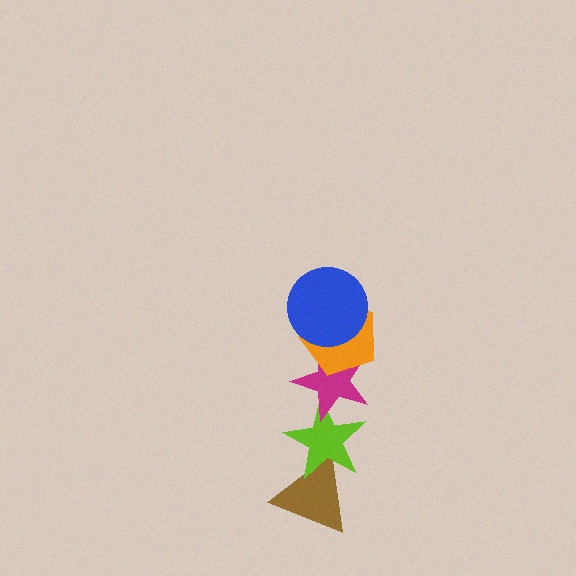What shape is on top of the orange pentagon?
The blue circle is on top of the orange pentagon.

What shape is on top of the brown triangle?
The lime star is on top of the brown triangle.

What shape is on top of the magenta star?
The orange pentagon is on top of the magenta star.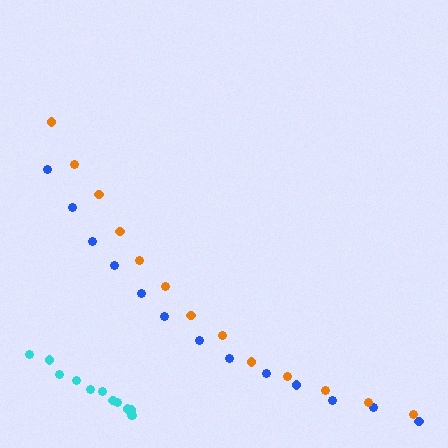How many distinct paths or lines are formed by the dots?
There are 3 distinct paths.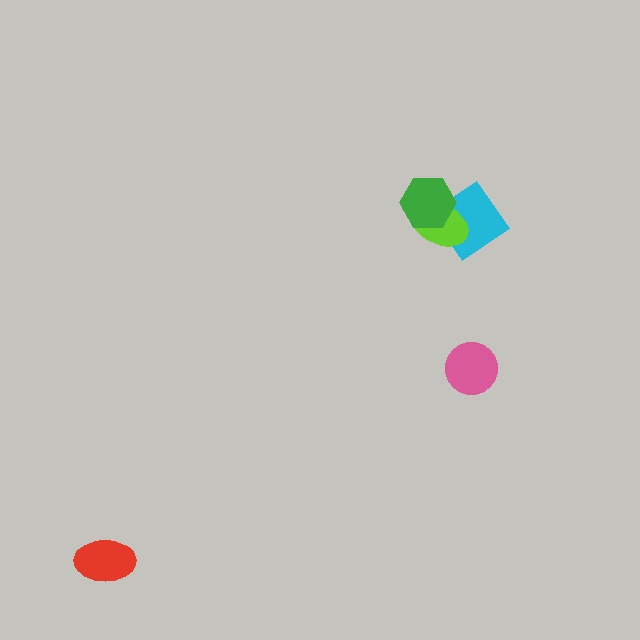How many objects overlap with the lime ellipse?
2 objects overlap with the lime ellipse.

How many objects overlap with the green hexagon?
2 objects overlap with the green hexagon.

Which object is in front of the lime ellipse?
The green hexagon is in front of the lime ellipse.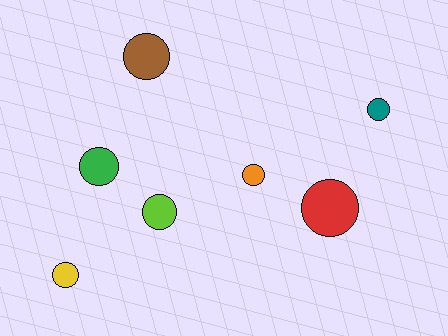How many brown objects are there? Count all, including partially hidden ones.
There is 1 brown object.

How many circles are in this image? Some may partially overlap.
There are 7 circles.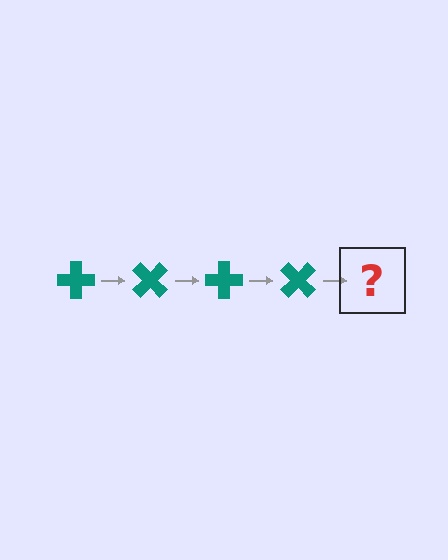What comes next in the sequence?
The next element should be a teal cross rotated 180 degrees.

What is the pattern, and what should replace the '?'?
The pattern is that the cross rotates 45 degrees each step. The '?' should be a teal cross rotated 180 degrees.